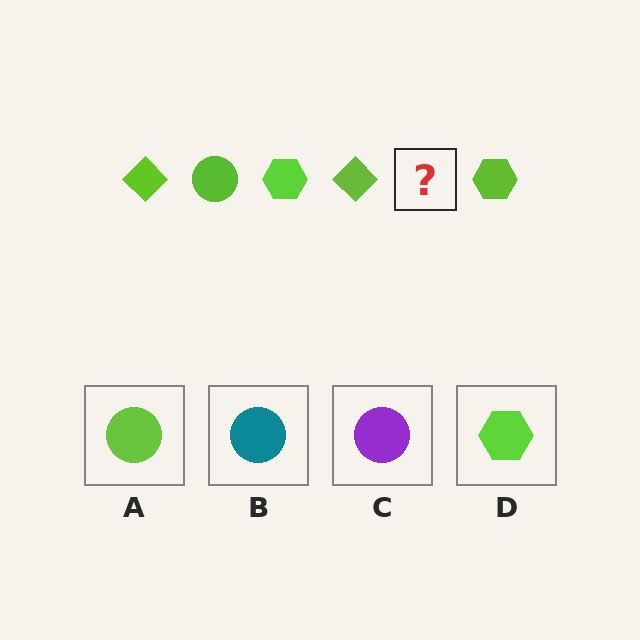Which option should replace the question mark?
Option A.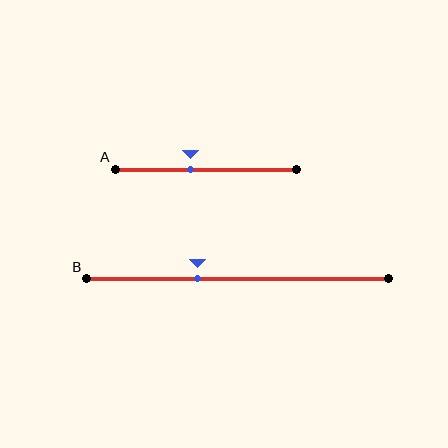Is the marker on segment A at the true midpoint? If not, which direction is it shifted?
No, the marker on segment A is shifted to the left by about 9% of the segment length.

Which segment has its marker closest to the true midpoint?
Segment A has its marker closest to the true midpoint.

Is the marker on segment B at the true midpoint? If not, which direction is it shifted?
No, the marker on segment B is shifted to the left by about 13% of the segment length.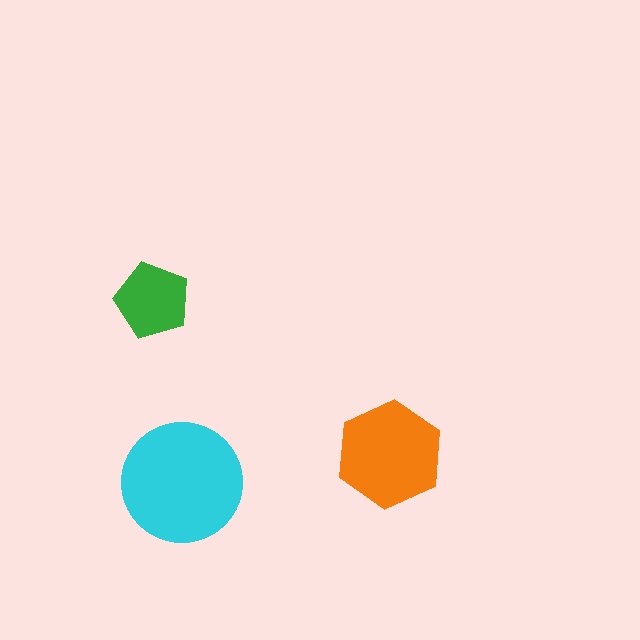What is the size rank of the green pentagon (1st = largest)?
3rd.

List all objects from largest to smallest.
The cyan circle, the orange hexagon, the green pentagon.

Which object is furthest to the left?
The green pentagon is leftmost.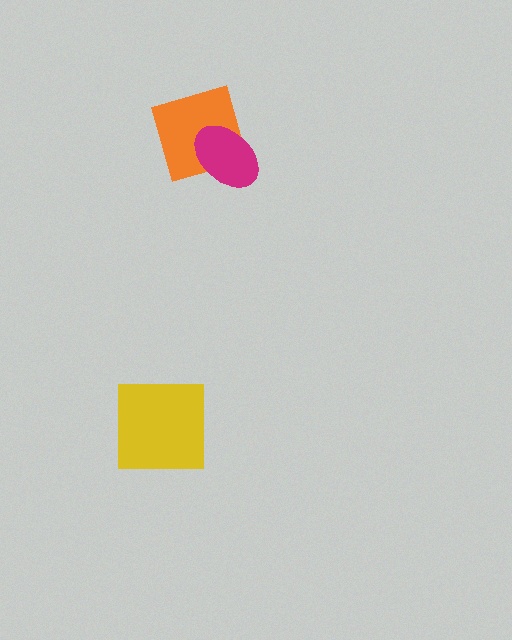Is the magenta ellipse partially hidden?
No, no other shape covers it.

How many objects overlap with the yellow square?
0 objects overlap with the yellow square.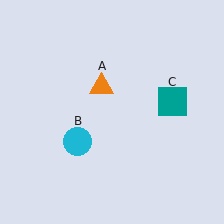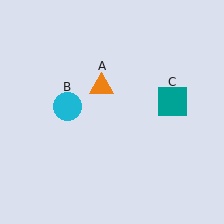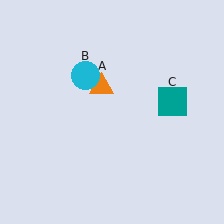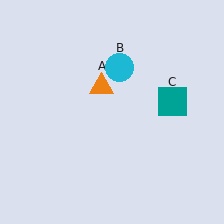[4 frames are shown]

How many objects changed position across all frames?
1 object changed position: cyan circle (object B).